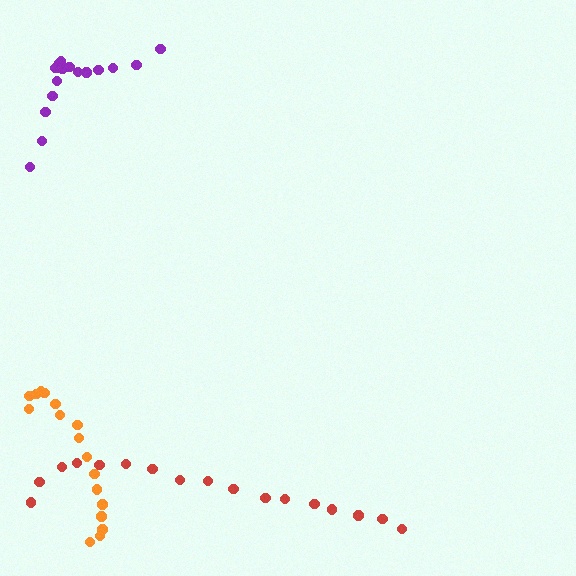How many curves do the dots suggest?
There are 3 distinct paths.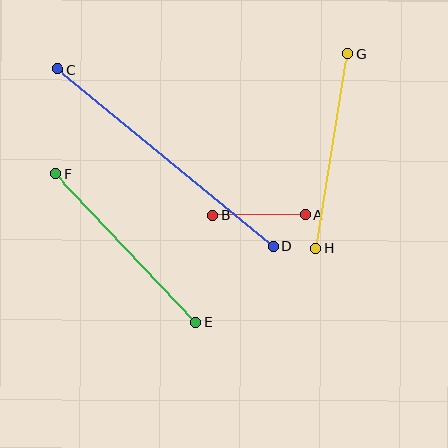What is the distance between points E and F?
The distance is approximately 204 pixels.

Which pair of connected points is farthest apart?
Points C and D are farthest apart.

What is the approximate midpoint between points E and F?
The midpoint is at approximately (126, 248) pixels.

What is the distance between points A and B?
The distance is approximately 92 pixels.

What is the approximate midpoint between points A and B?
The midpoint is at approximately (259, 215) pixels.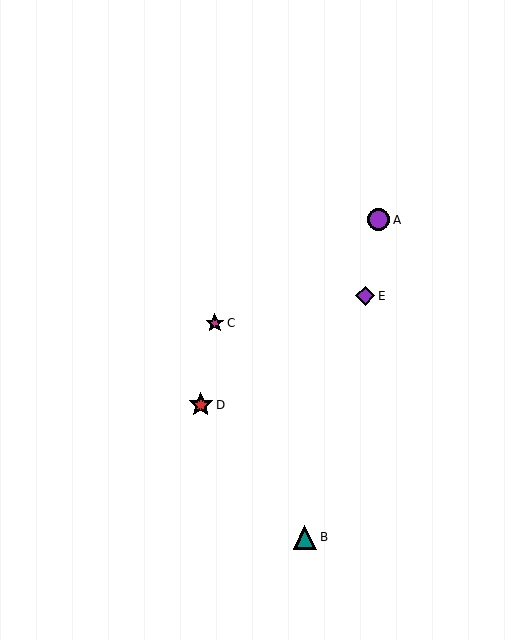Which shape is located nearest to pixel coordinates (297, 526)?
The teal triangle (labeled B) at (305, 537) is nearest to that location.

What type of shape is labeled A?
Shape A is a purple circle.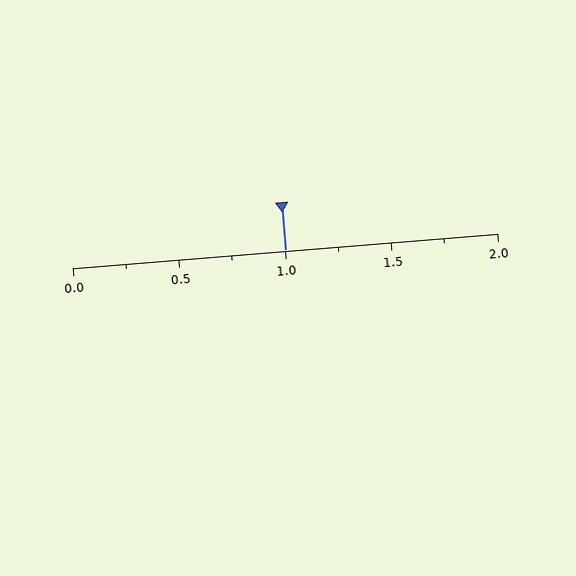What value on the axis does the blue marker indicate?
The marker indicates approximately 1.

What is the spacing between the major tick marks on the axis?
The major ticks are spaced 0.5 apart.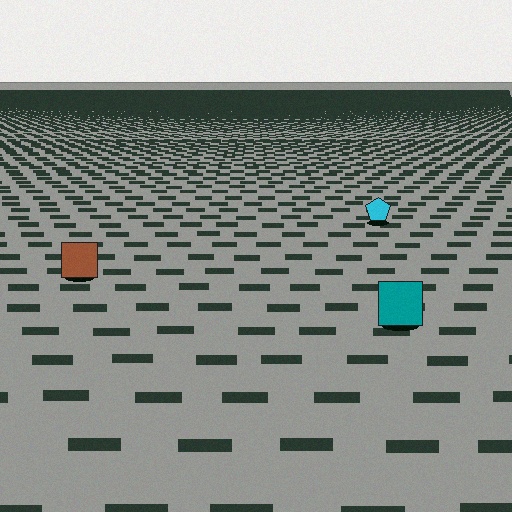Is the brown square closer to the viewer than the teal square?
No. The teal square is closer — you can tell from the texture gradient: the ground texture is coarser near it.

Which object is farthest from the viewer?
The cyan pentagon is farthest from the viewer. It appears smaller and the ground texture around it is denser.